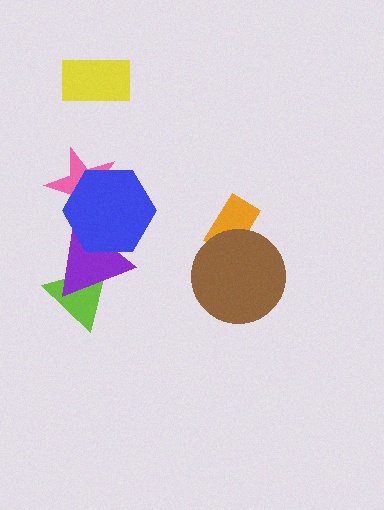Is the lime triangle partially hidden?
Yes, it is partially covered by another shape.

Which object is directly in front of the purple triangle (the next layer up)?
The pink star is directly in front of the purple triangle.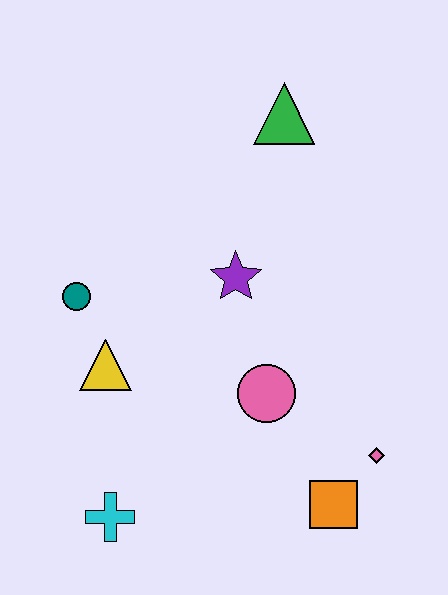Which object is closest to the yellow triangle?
The teal circle is closest to the yellow triangle.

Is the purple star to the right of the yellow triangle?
Yes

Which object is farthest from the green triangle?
The cyan cross is farthest from the green triangle.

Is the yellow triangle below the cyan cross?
No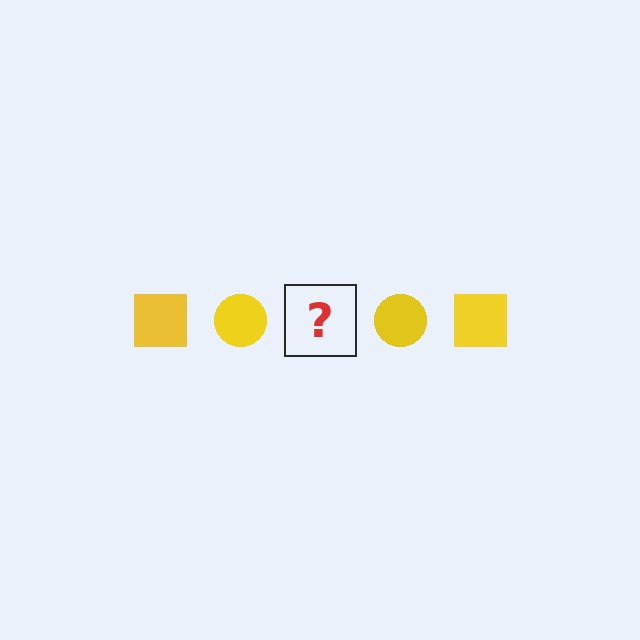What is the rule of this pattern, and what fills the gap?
The rule is that the pattern cycles through square, circle shapes in yellow. The gap should be filled with a yellow square.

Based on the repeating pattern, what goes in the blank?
The blank should be a yellow square.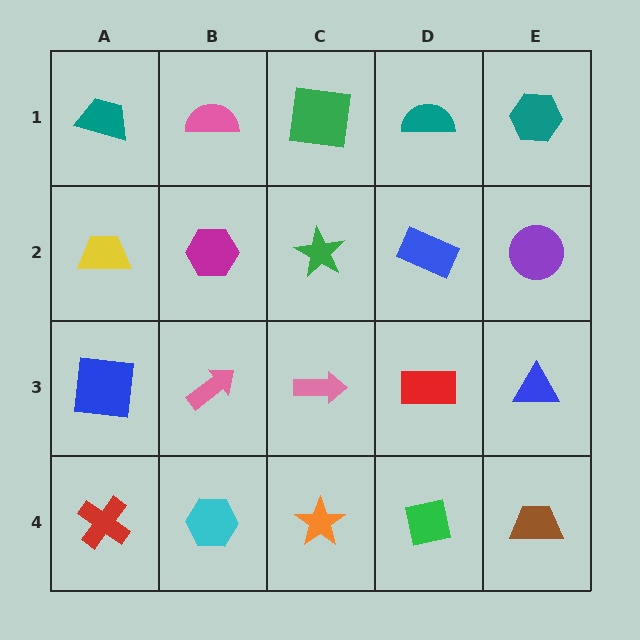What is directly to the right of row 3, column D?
A blue triangle.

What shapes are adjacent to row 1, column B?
A magenta hexagon (row 2, column B), a teal trapezoid (row 1, column A), a green square (row 1, column C).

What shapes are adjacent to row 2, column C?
A green square (row 1, column C), a pink arrow (row 3, column C), a magenta hexagon (row 2, column B), a blue rectangle (row 2, column D).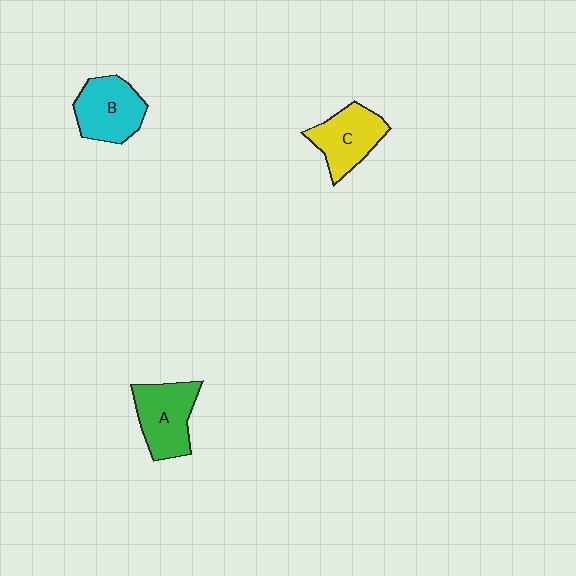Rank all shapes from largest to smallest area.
From largest to smallest: A (green), B (cyan), C (yellow).